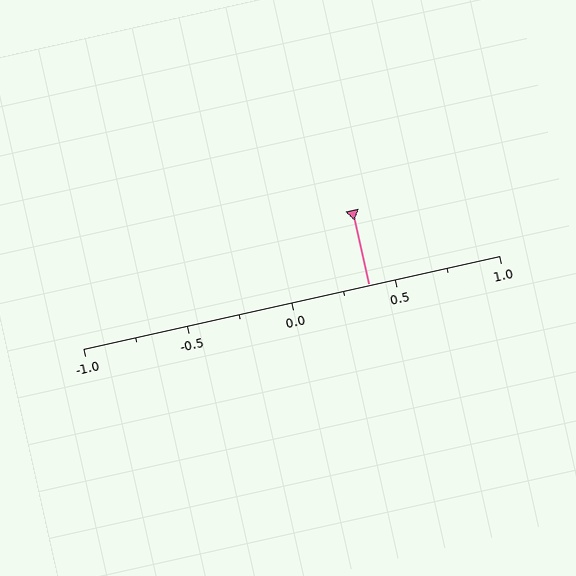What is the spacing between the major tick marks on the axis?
The major ticks are spaced 0.5 apart.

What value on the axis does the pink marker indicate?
The marker indicates approximately 0.38.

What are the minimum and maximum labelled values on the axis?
The axis runs from -1.0 to 1.0.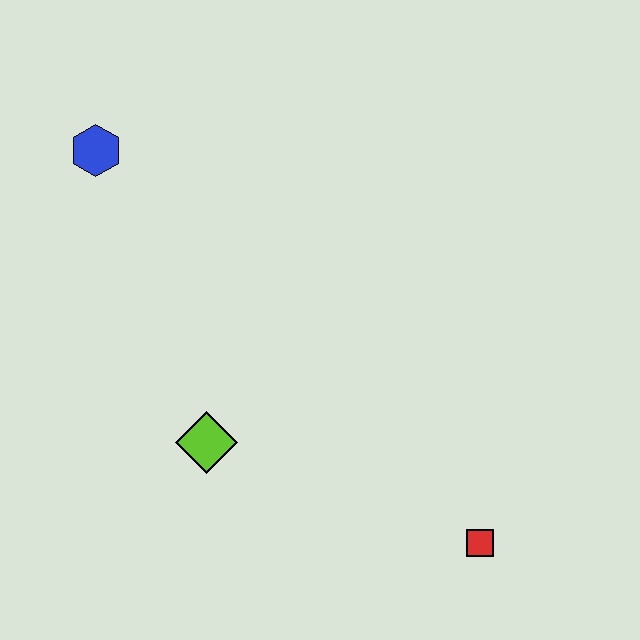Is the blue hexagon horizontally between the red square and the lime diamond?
No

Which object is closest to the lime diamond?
The red square is closest to the lime diamond.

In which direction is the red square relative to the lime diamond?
The red square is to the right of the lime diamond.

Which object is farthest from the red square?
The blue hexagon is farthest from the red square.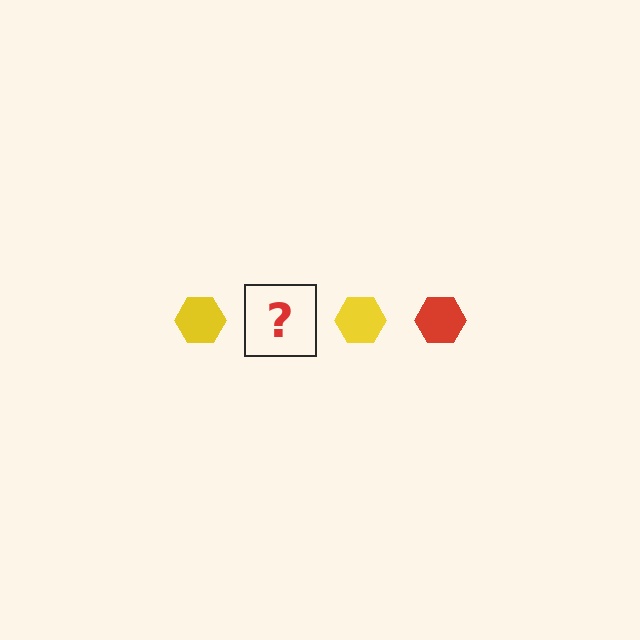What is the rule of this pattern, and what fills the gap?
The rule is that the pattern cycles through yellow, red hexagons. The gap should be filled with a red hexagon.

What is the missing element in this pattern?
The missing element is a red hexagon.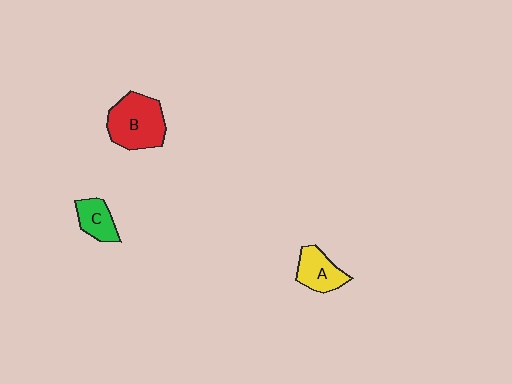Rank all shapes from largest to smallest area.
From largest to smallest: B (red), A (yellow), C (green).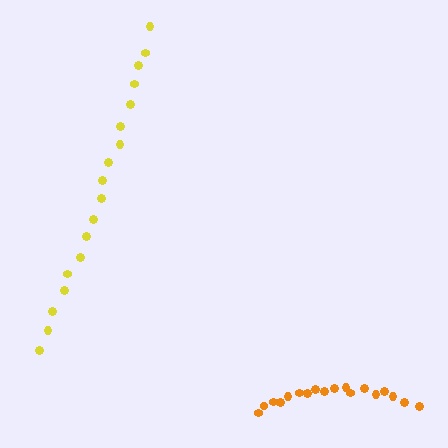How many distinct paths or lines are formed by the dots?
There are 2 distinct paths.